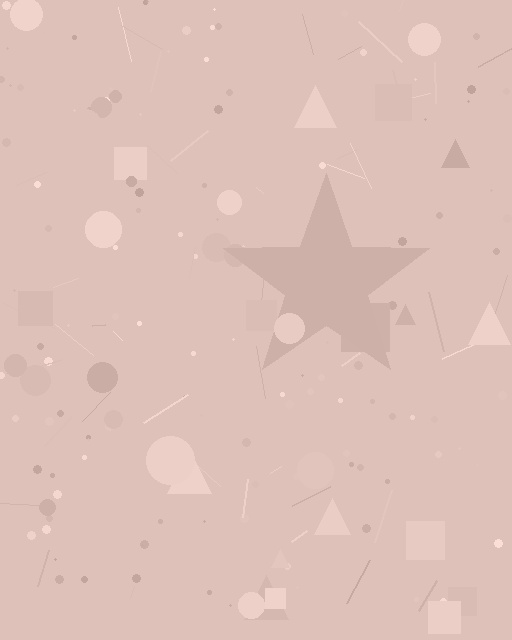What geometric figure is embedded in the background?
A star is embedded in the background.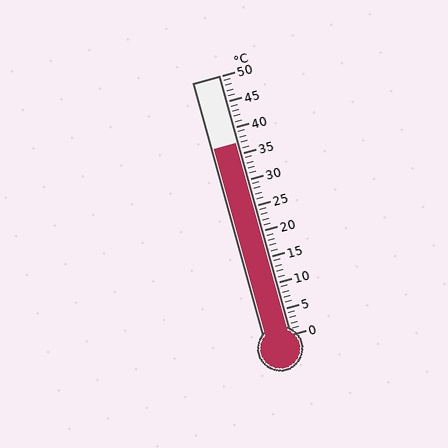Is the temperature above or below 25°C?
The temperature is above 25°C.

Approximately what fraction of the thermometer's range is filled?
The thermometer is filled to approximately 75% of its range.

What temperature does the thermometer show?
The thermometer shows approximately 37°C.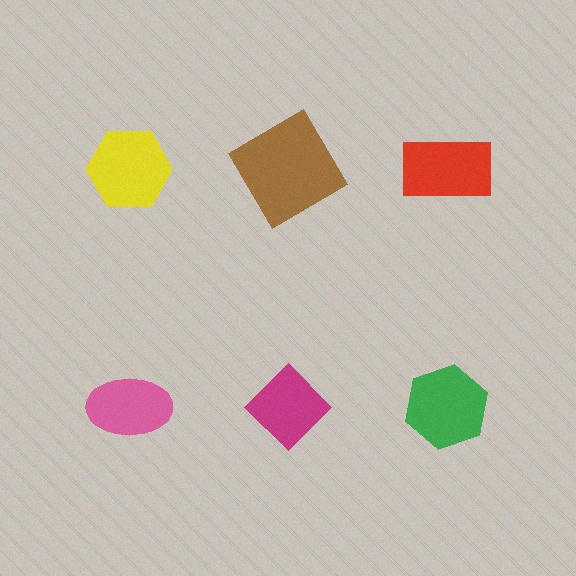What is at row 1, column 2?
A brown diamond.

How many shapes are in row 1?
3 shapes.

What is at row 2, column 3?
A green hexagon.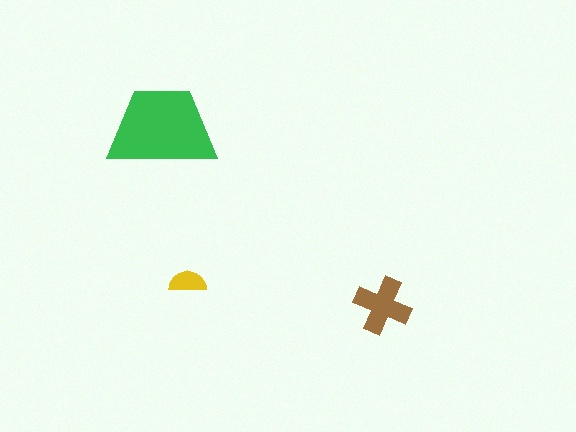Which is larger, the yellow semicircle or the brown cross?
The brown cross.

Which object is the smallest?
The yellow semicircle.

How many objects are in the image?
There are 3 objects in the image.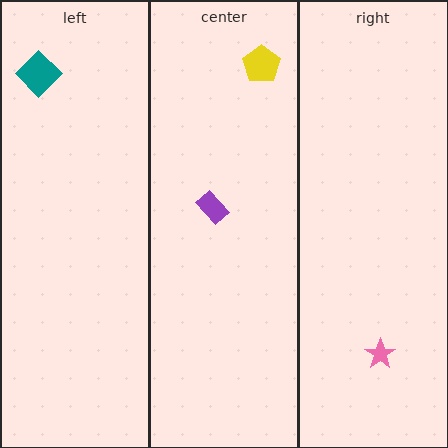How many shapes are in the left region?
1.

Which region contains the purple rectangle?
The center region.